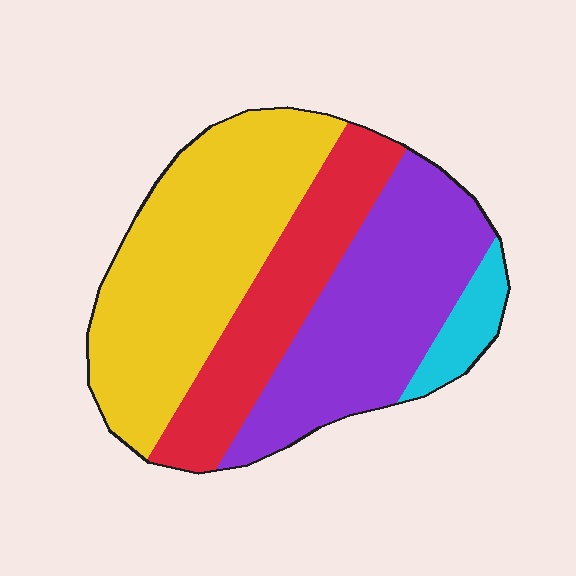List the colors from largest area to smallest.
From largest to smallest: yellow, purple, red, cyan.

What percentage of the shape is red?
Red covers roughly 25% of the shape.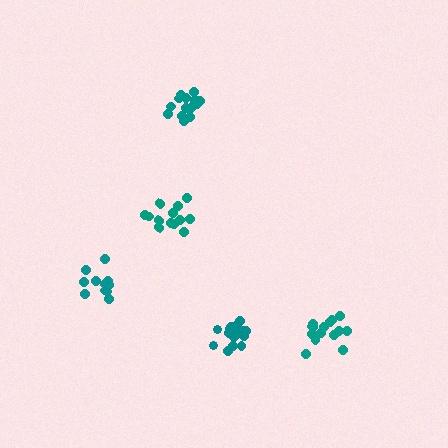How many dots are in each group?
Group 1: 15 dots, Group 2: 11 dots, Group 3: 15 dots, Group 4: 13 dots, Group 5: 15 dots (69 total).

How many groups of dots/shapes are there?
There are 5 groups.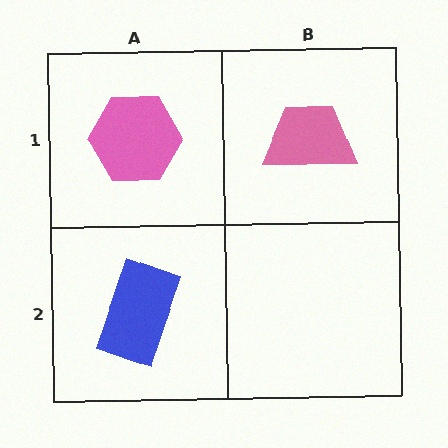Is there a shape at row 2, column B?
No, that cell is empty.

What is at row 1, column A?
A pink hexagon.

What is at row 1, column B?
A pink trapezoid.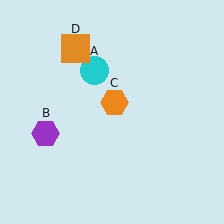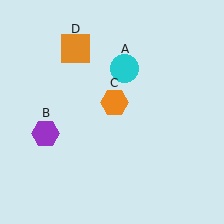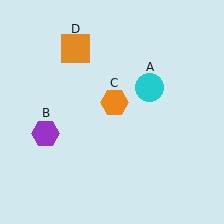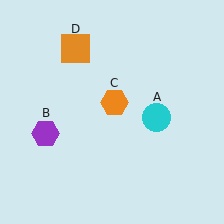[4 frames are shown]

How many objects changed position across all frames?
1 object changed position: cyan circle (object A).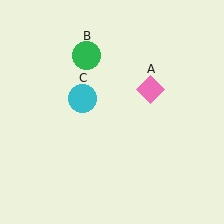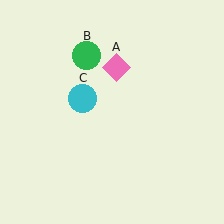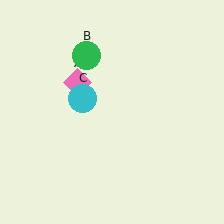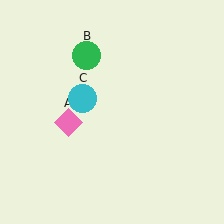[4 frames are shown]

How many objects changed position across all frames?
1 object changed position: pink diamond (object A).